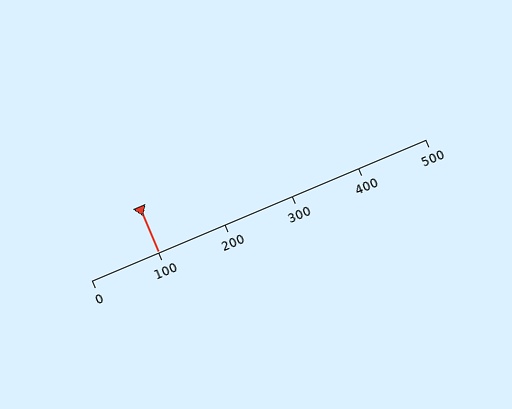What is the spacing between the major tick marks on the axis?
The major ticks are spaced 100 apart.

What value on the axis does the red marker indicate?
The marker indicates approximately 100.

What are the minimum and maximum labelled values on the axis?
The axis runs from 0 to 500.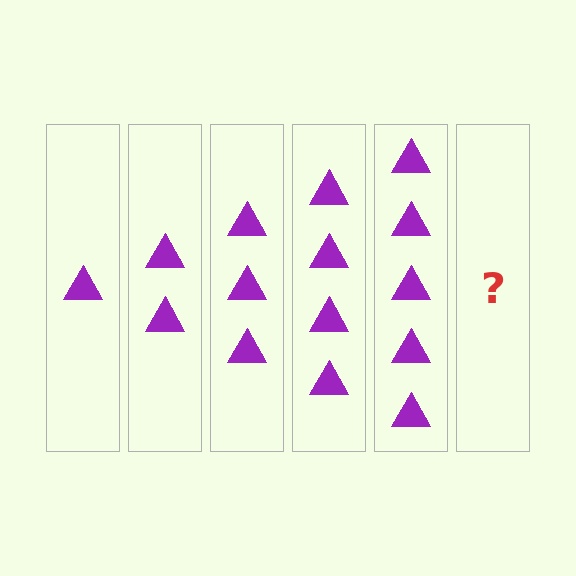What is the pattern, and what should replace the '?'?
The pattern is that each step adds one more triangle. The '?' should be 6 triangles.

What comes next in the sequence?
The next element should be 6 triangles.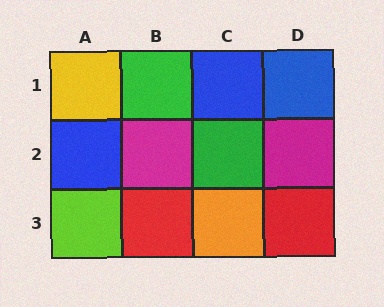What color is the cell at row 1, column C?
Blue.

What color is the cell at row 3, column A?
Lime.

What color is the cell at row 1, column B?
Green.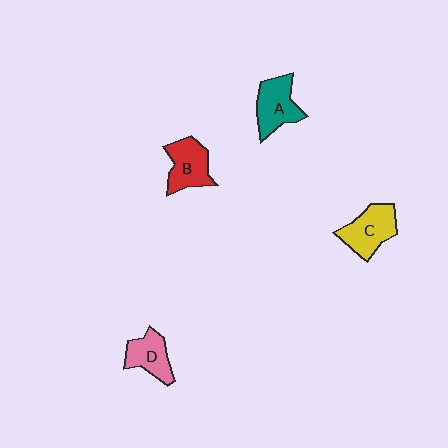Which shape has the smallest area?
Shape D (pink).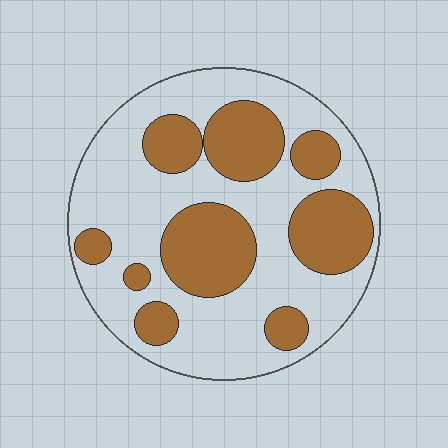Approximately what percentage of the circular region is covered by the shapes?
Approximately 35%.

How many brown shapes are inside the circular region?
9.